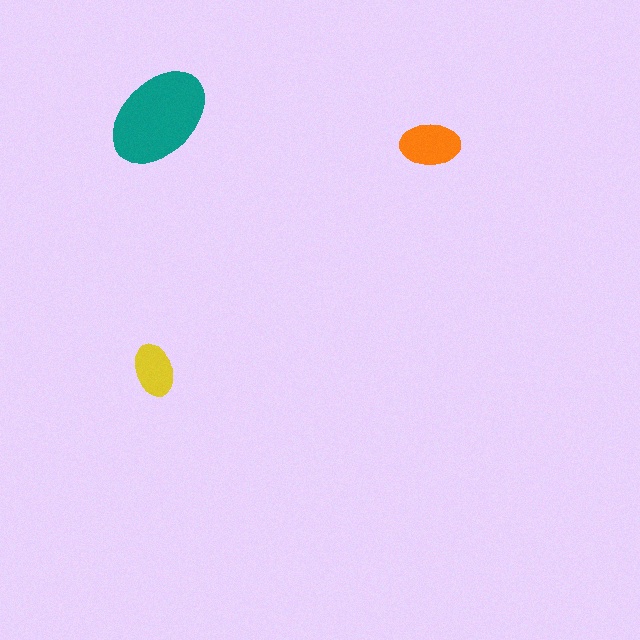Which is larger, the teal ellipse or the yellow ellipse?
The teal one.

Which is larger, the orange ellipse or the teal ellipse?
The teal one.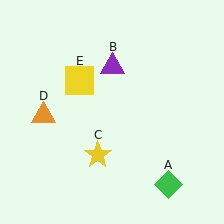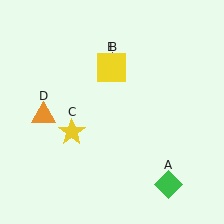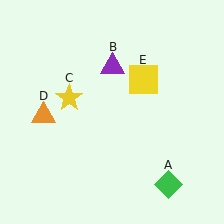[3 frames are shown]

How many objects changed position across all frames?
2 objects changed position: yellow star (object C), yellow square (object E).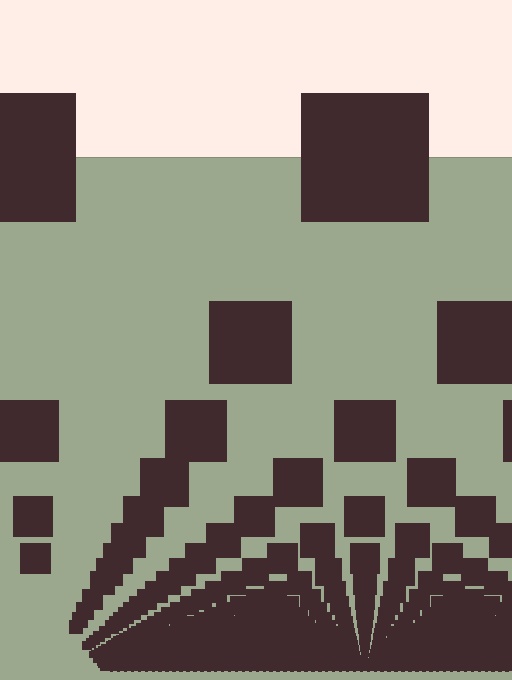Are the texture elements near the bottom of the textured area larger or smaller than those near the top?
Smaller. The gradient is inverted — elements near the bottom are smaller and denser.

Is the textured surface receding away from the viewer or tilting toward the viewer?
The surface appears to tilt toward the viewer. Texture elements get larger and sparser toward the top.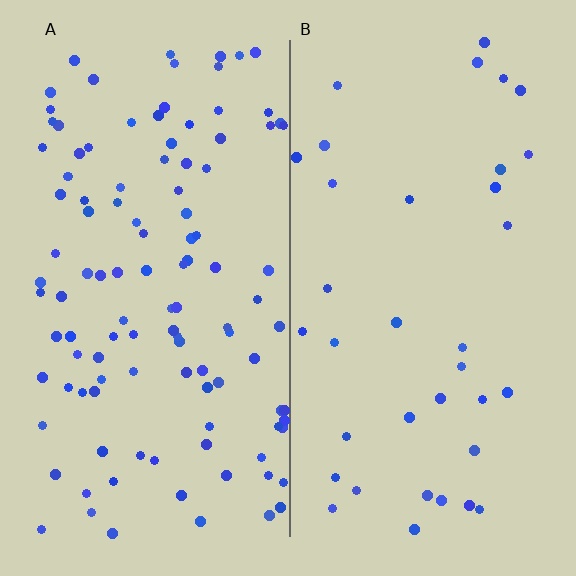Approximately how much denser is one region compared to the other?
Approximately 3.2× — region A over region B.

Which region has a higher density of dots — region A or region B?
A (the left).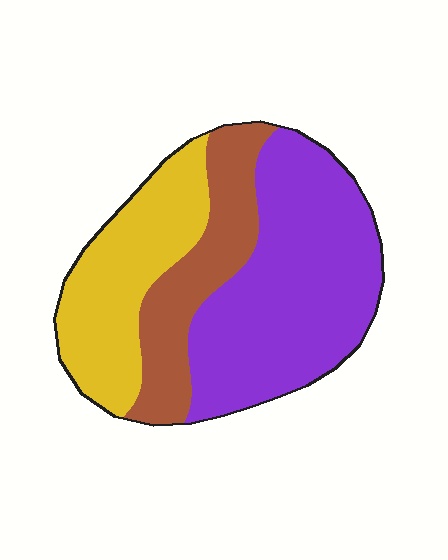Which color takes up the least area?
Brown, at roughly 25%.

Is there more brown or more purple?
Purple.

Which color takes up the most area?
Purple, at roughly 50%.